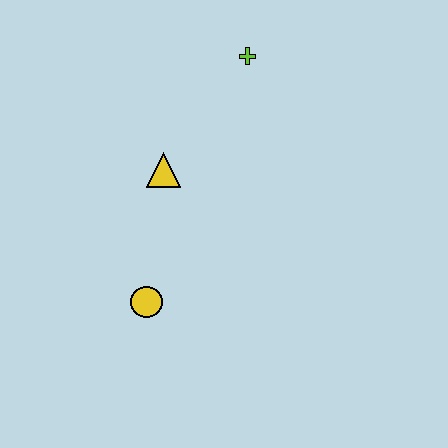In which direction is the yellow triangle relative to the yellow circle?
The yellow triangle is above the yellow circle.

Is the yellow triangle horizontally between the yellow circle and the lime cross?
Yes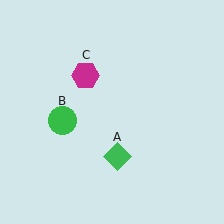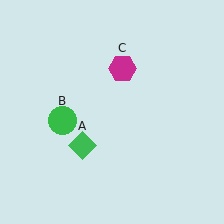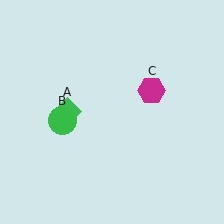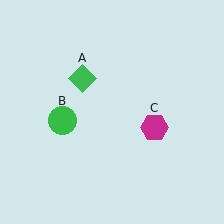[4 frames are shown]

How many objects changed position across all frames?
2 objects changed position: green diamond (object A), magenta hexagon (object C).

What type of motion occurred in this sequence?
The green diamond (object A), magenta hexagon (object C) rotated clockwise around the center of the scene.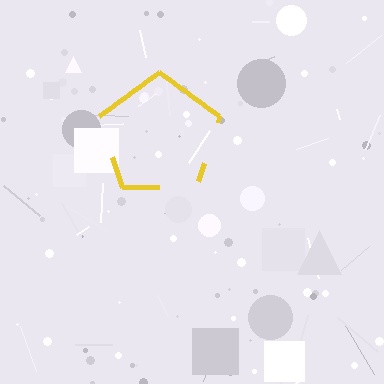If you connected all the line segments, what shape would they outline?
They would outline a pentagon.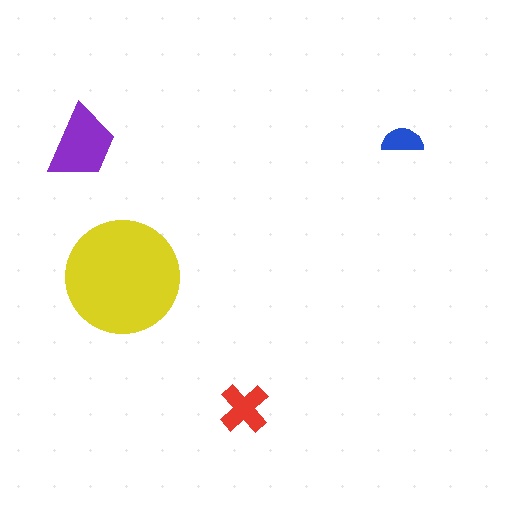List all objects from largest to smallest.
The yellow circle, the purple trapezoid, the red cross, the blue semicircle.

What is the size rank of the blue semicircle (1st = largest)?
4th.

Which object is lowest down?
The red cross is bottommost.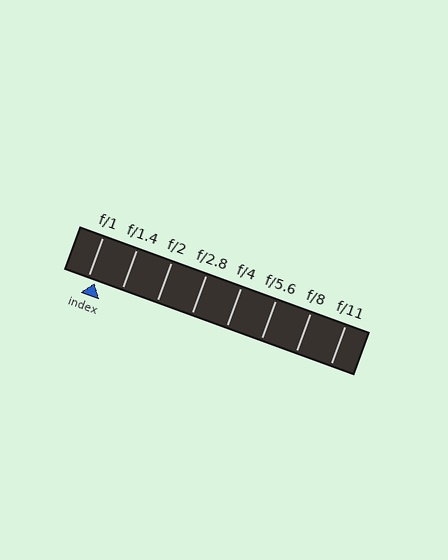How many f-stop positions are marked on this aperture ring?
There are 8 f-stop positions marked.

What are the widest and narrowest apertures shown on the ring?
The widest aperture shown is f/1 and the narrowest is f/11.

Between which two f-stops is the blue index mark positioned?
The index mark is between f/1 and f/1.4.